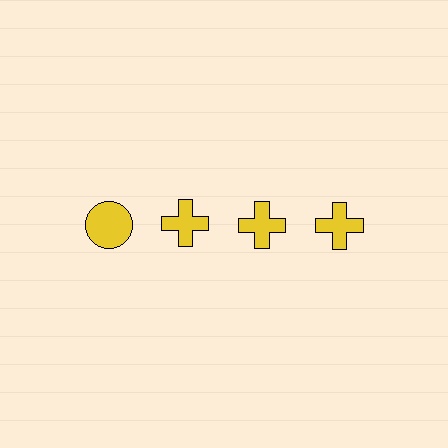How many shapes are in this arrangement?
There are 4 shapes arranged in a grid pattern.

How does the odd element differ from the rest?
It has a different shape: circle instead of cross.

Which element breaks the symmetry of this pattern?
The yellow circle in the top row, leftmost column breaks the symmetry. All other shapes are yellow crosses.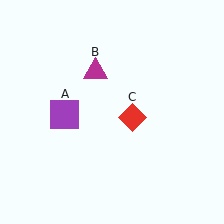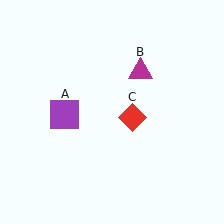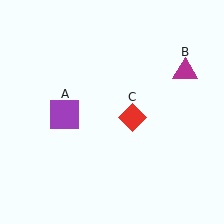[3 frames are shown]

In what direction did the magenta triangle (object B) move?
The magenta triangle (object B) moved right.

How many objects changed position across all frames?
1 object changed position: magenta triangle (object B).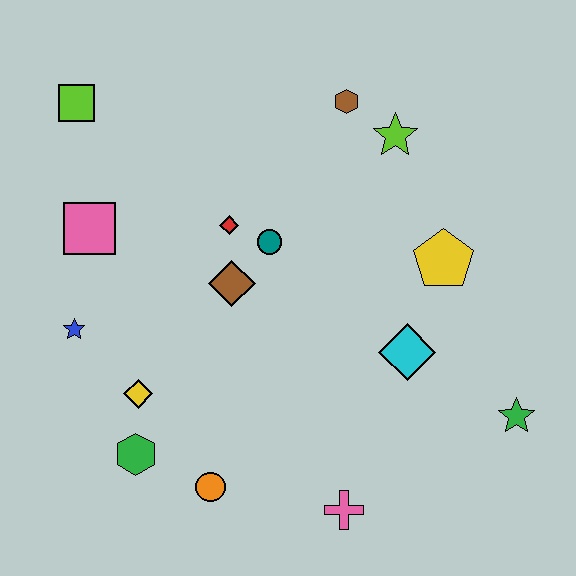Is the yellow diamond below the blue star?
Yes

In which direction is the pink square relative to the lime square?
The pink square is below the lime square.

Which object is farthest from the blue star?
The green star is farthest from the blue star.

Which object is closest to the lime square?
The pink square is closest to the lime square.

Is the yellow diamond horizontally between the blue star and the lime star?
Yes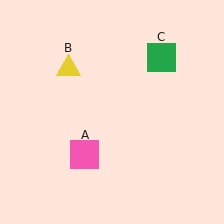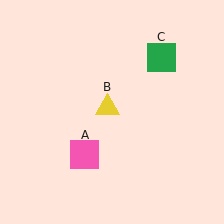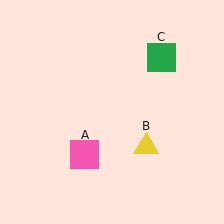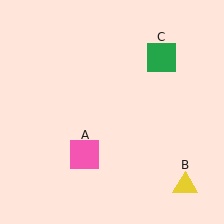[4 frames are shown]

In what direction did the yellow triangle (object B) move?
The yellow triangle (object B) moved down and to the right.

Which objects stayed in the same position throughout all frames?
Pink square (object A) and green square (object C) remained stationary.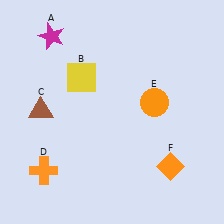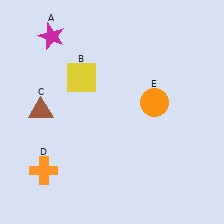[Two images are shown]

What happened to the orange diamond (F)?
The orange diamond (F) was removed in Image 2. It was in the bottom-right area of Image 1.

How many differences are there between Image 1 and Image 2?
There is 1 difference between the two images.